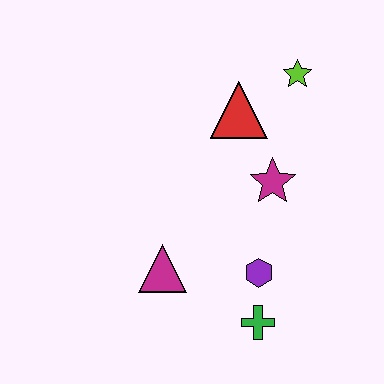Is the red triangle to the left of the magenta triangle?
No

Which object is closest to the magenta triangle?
The purple hexagon is closest to the magenta triangle.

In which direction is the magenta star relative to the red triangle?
The magenta star is below the red triangle.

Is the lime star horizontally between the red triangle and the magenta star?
No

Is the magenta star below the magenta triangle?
No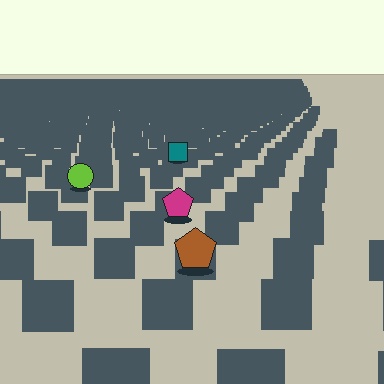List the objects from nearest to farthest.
From nearest to farthest: the brown pentagon, the magenta pentagon, the lime circle, the teal square.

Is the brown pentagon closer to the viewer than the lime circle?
Yes. The brown pentagon is closer — you can tell from the texture gradient: the ground texture is coarser near it.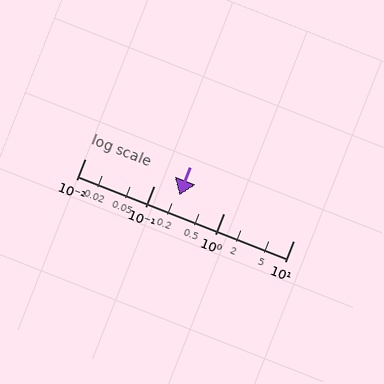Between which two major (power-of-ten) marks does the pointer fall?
The pointer is between 0.1 and 1.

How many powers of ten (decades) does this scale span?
The scale spans 3 decades, from 0.01 to 10.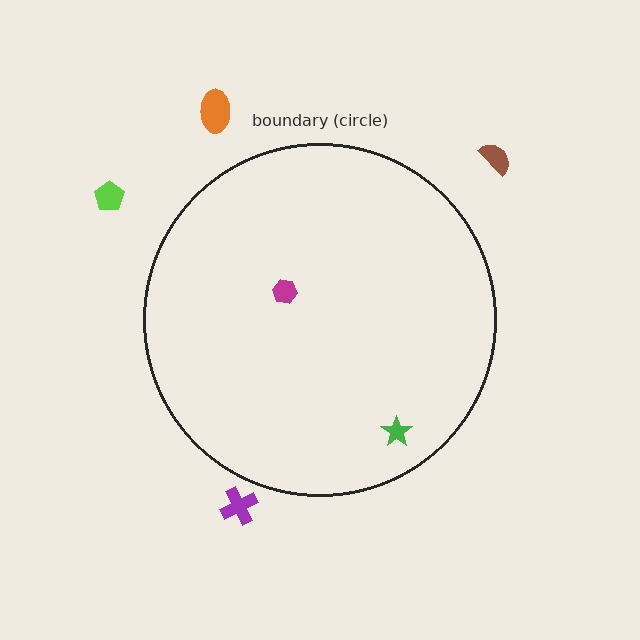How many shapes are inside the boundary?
2 inside, 4 outside.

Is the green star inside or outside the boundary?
Inside.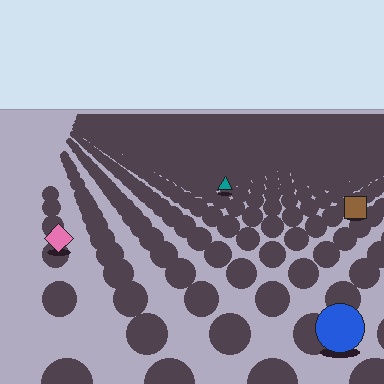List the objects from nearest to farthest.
From nearest to farthest: the blue circle, the pink diamond, the brown square, the teal triangle.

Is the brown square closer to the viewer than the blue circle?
No. The blue circle is closer — you can tell from the texture gradient: the ground texture is coarser near it.